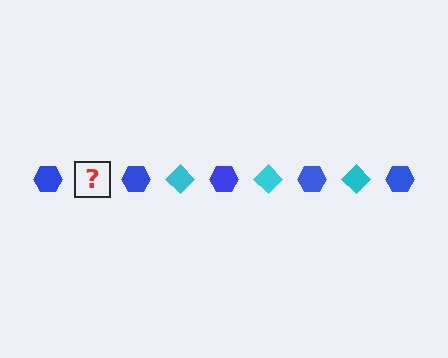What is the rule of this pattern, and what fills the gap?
The rule is that the pattern alternates between blue hexagon and cyan diamond. The gap should be filled with a cyan diamond.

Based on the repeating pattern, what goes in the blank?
The blank should be a cyan diamond.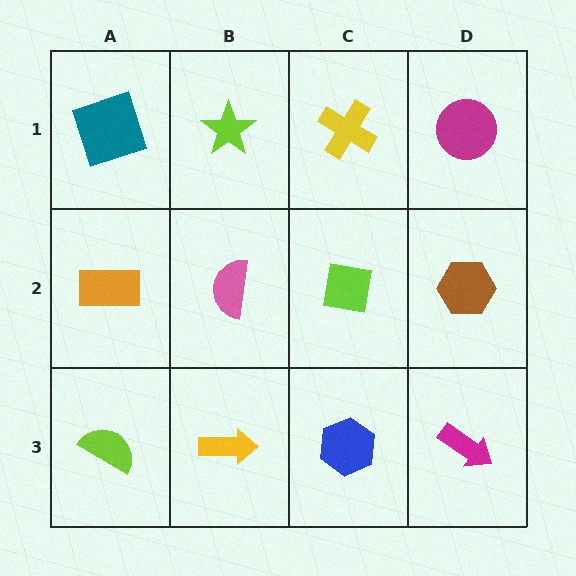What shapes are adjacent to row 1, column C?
A lime square (row 2, column C), a lime star (row 1, column B), a magenta circle (row 1, column D).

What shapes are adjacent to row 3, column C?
A lime square (row 2, column C), a yellow arrow (row 3, column B), a magenta arrow (row 3, column D).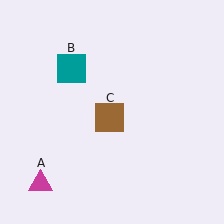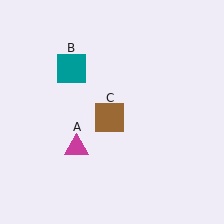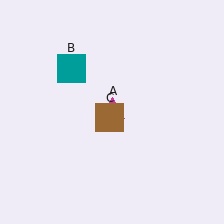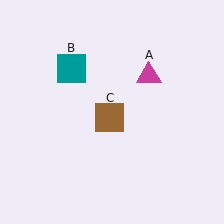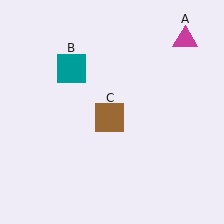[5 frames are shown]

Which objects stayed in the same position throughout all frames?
Teal square (object B) and brown square (object C) remained stationary.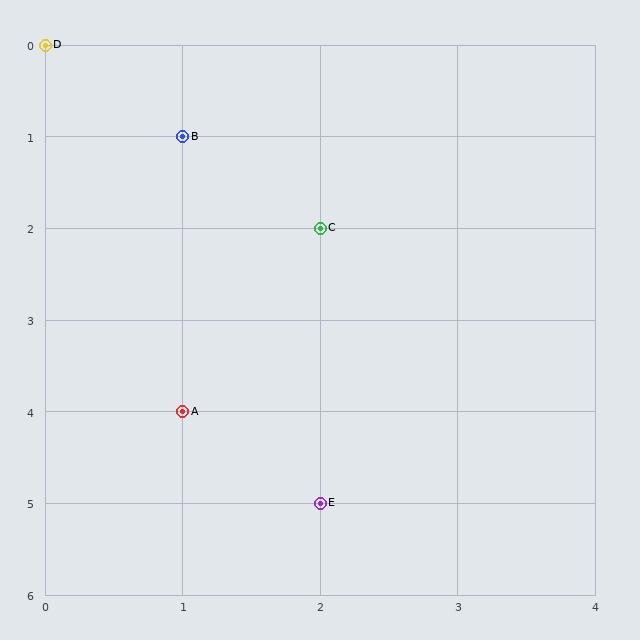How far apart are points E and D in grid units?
Points E and D are 2 columns and 5 rows apart (about 5.4 grid units diagonally).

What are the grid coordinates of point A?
Point A is at grid coordinates (1, 4).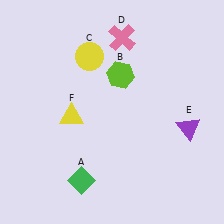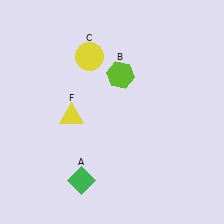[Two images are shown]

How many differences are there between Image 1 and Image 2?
There are 2 differences between the two images.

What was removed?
The pink cross (D), the purple triangle (E) were removed in Image 2.